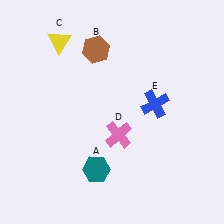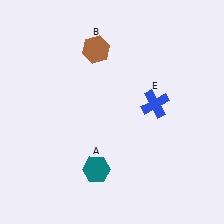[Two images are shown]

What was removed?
The pink cross (D), the yellow triangle (C) were removed in Image 2.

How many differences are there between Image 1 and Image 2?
There are 2 differences between the two images.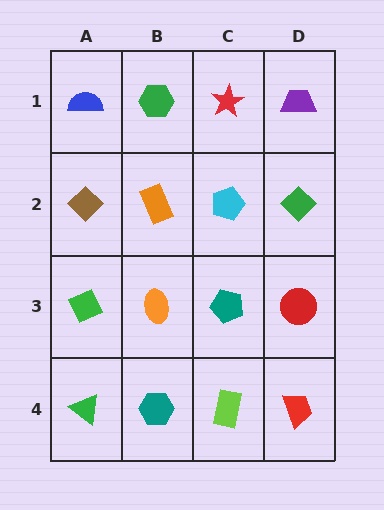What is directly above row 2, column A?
A blue semicircle.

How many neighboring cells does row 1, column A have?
2.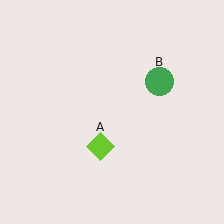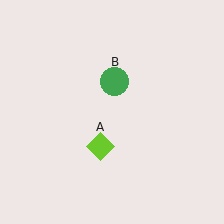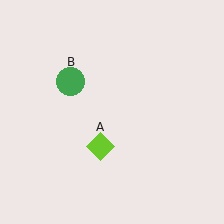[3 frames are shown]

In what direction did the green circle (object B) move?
The green circle (object B) moved left.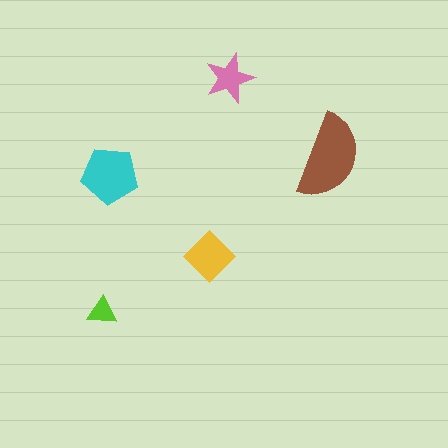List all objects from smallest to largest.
The lime triangle, the pink star, the yellow diamond, the cyan pentagon, the brown semicircle.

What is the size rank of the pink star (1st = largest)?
4th.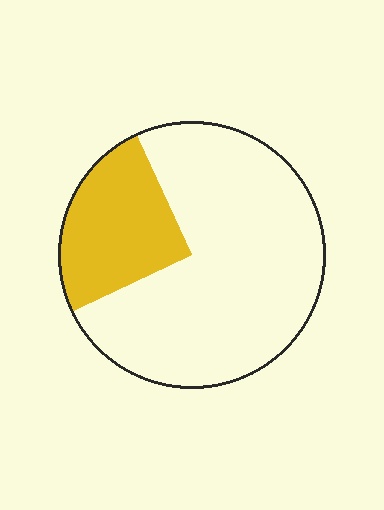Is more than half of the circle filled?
No.